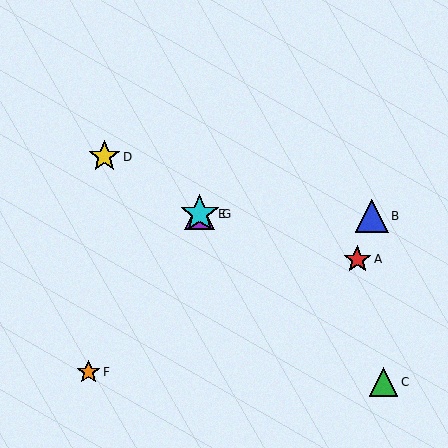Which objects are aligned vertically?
Objects E, G are aligned vertically.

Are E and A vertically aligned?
No, E is at x≈200 and A is at x≈357.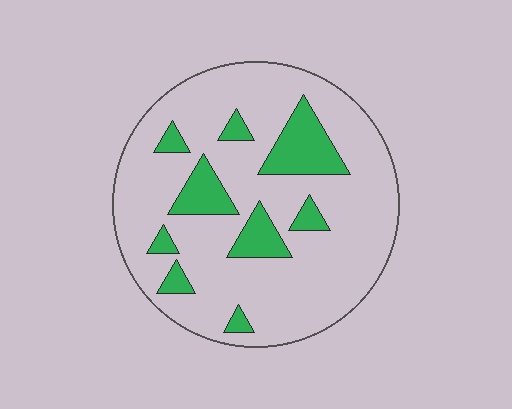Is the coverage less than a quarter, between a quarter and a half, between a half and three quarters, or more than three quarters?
Less than a quarter.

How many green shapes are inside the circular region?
9.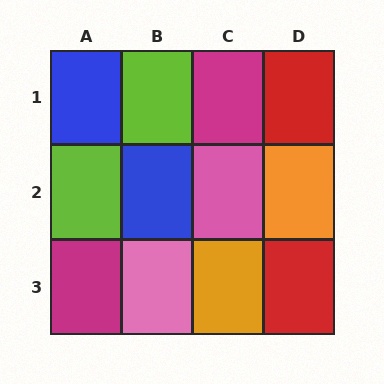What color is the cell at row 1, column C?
Magenta.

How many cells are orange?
2 cells are orange.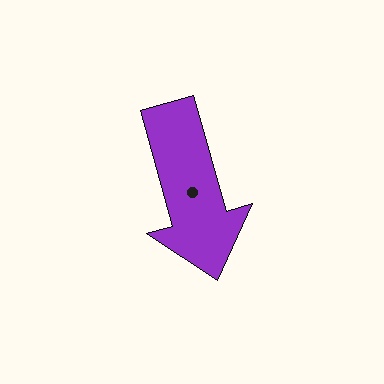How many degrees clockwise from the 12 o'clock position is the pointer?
Approximately 164 degrees.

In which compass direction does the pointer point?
South.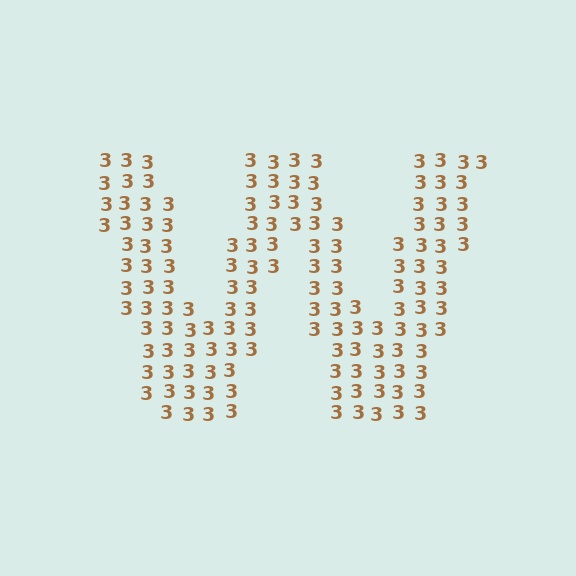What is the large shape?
The large shape is the letter W.